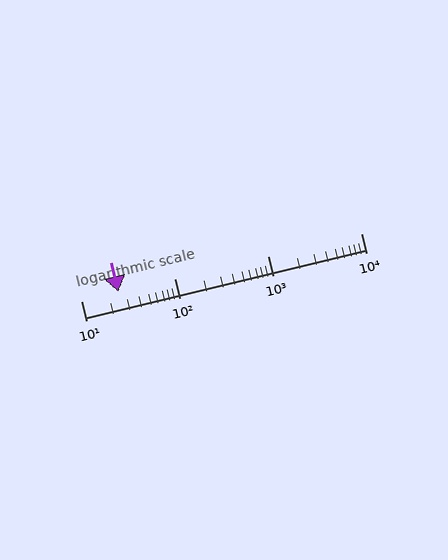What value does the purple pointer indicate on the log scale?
The pointer indicates approximately 25.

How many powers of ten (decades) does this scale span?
The scale spans 3 decades, from 10 to 10000.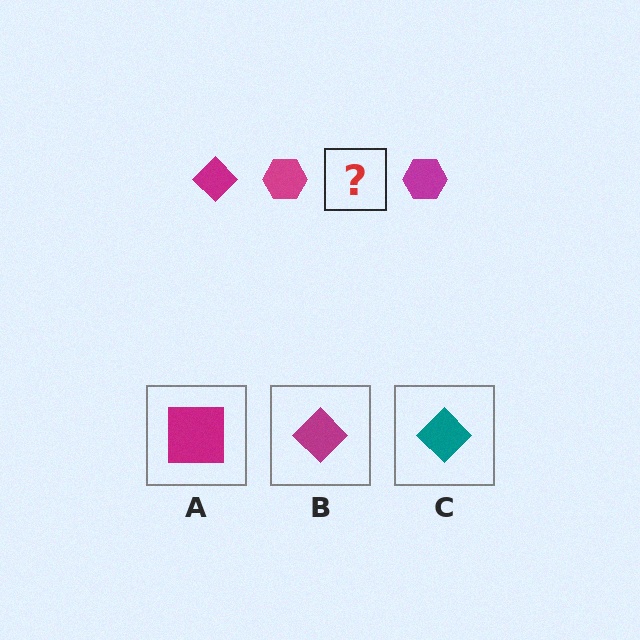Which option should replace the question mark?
Option B.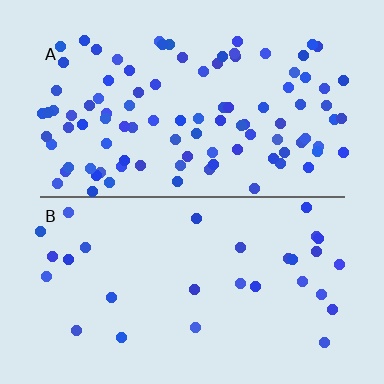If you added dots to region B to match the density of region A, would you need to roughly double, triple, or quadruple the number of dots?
Approximately triple.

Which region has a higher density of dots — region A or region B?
A (the top).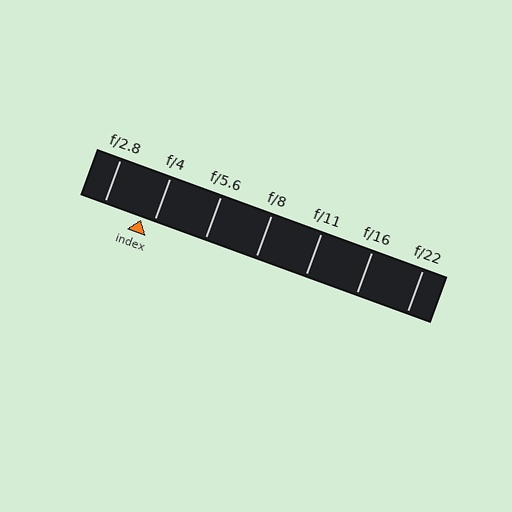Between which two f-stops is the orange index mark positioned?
The index mark is between f/2.8 and f/4.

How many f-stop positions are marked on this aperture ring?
There are 7 f-stop positions marked.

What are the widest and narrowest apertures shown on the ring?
The widest aperture shown is f/2.8 and the narrowest is f/22.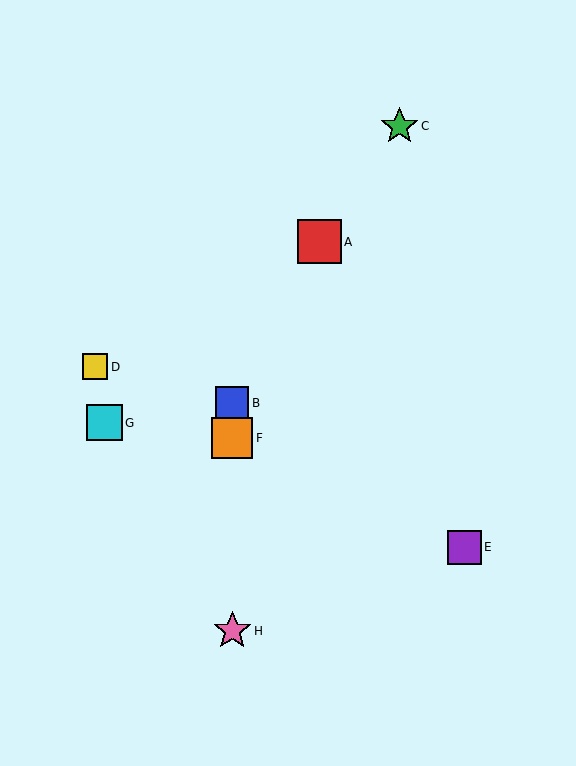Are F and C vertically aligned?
No, F is at x≈232 and C is at x≈399.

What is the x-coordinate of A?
Object A is at x≈320.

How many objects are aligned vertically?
3 objects (B, F, H) are aligned vertically.